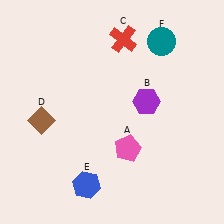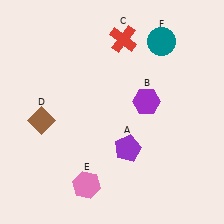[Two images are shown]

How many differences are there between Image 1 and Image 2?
There are 2 differences between the two images.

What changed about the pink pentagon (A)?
In Image 1, A is pink. In Image 2, it changed to purple.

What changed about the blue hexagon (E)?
In Image 1, E is blue. In Image 2, it changed to pink.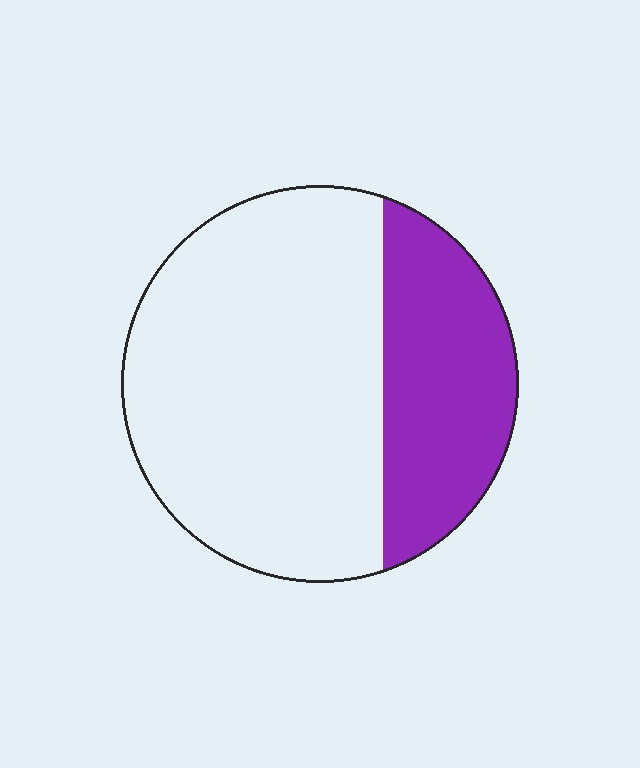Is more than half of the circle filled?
No.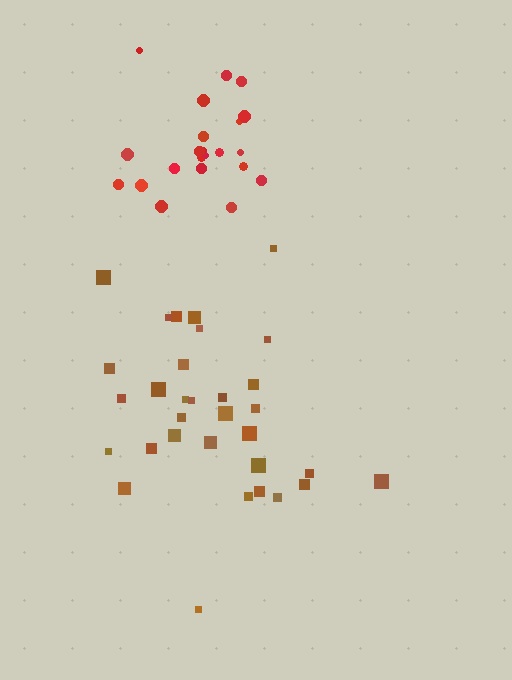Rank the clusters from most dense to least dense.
red, brown.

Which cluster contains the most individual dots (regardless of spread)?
Brown (32).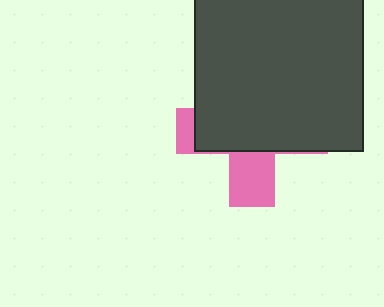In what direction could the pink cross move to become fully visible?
The pink cross could move down. That would shift it out from behind the dark gray square entirely.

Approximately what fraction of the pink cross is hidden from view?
Roughly 70% of the pink cross is hidden behind the dark gray square.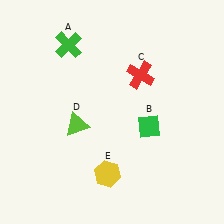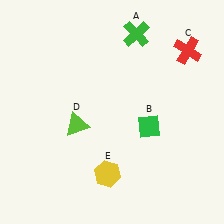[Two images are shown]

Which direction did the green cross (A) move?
The green cross (A) moved right.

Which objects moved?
The objects that moved are: the green cross (A), the red cross (C).